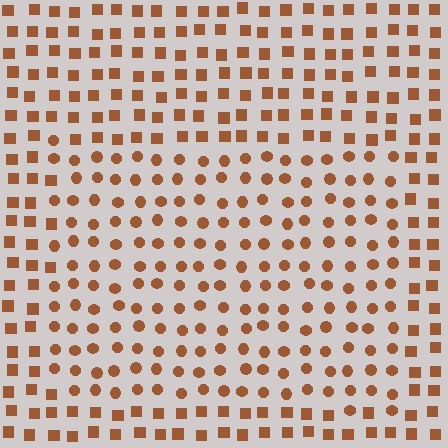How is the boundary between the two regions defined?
The boundary is defined by a change in element shape: circles inside vs. squares outside. All elements share the same color and spacing.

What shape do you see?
I see a rectangle.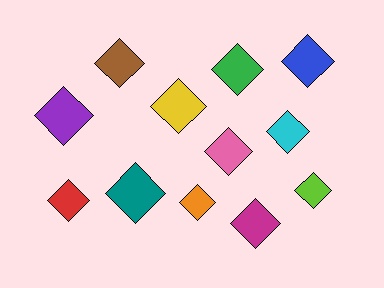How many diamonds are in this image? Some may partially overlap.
There are 12 diamonds.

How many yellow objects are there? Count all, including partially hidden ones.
There is 1 yellow object.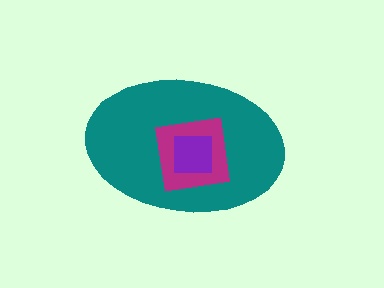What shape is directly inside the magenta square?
The purple square.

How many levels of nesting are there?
3.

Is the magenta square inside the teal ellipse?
Yes.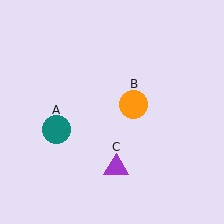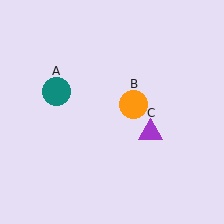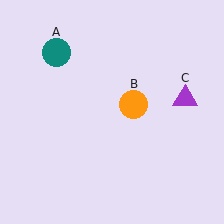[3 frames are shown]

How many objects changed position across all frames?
2 objects changed position: teal circle (object A), purple triangle (object C).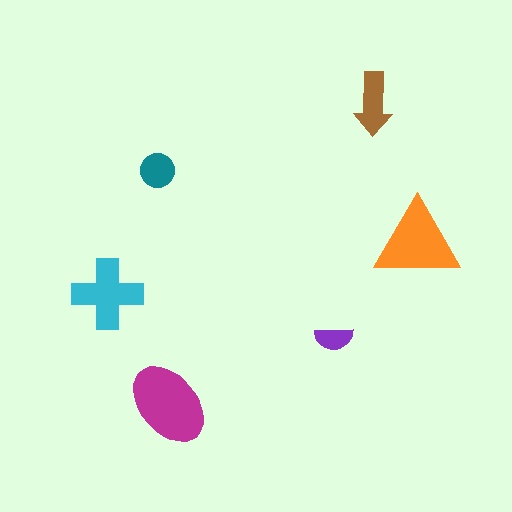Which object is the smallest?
The purple semicircle.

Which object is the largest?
The magenta ellipse.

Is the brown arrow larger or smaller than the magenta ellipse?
Smaller.